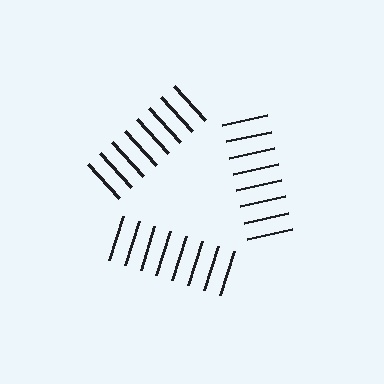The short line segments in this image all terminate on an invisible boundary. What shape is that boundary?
An illusory triangle — the line segments terminate on its edges but no continuous stroke is drawn.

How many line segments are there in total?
24 — 8 along each of the 3 edges.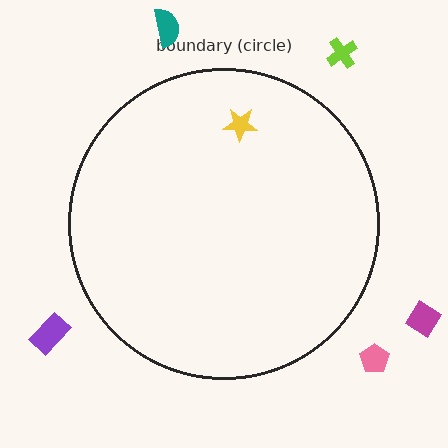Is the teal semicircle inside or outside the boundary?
Outside.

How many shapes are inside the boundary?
1 inside, 5 outside.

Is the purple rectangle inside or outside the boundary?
Outside.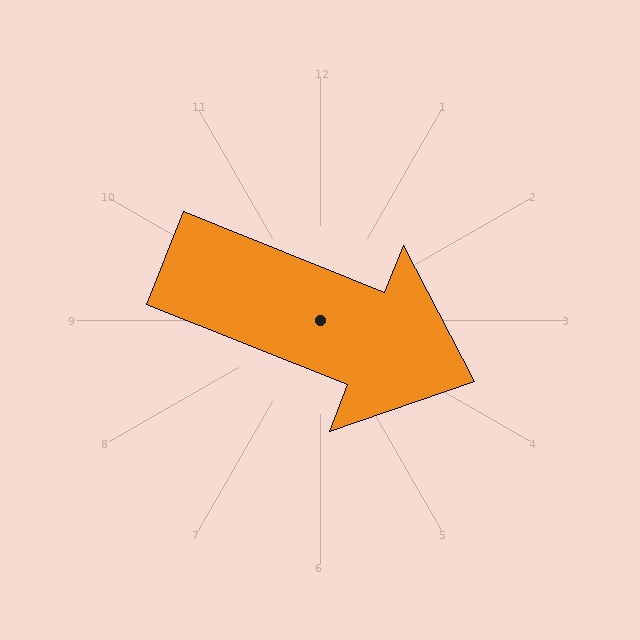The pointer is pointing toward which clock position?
Roughly 4 o'clock.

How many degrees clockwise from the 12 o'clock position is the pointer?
Approximately 112 degrees.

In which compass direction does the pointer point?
East.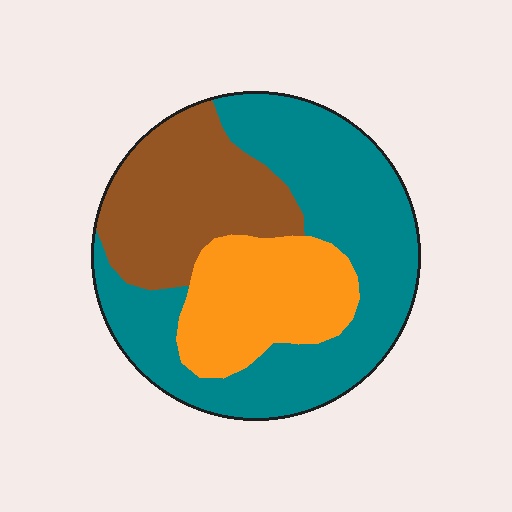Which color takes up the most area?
Teal, at roughly 50%.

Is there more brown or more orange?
Brown.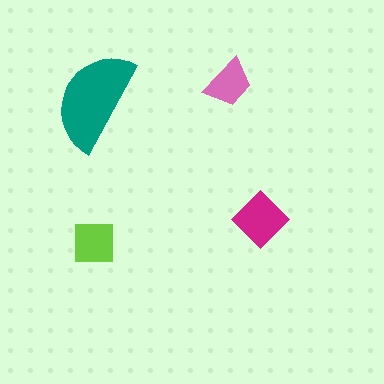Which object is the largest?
The teal semicircle.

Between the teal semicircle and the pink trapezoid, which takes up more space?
The teal semicircle.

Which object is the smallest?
The pink trapezoid.